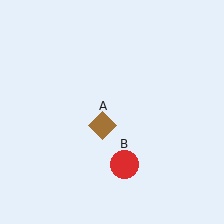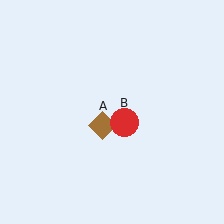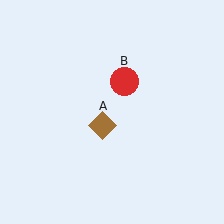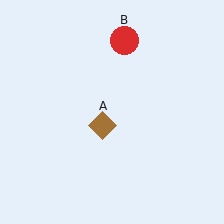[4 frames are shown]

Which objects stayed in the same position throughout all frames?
Brown diamond (object A) remained stationary.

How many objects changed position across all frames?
1 object changed position: red circle (object B).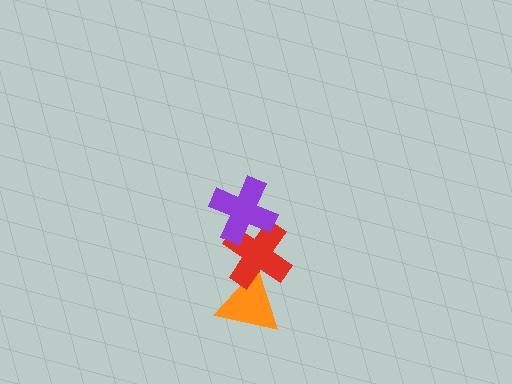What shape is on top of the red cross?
The purple cross is on top of the red cross.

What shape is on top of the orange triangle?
The red cross is on top of the orange triangle.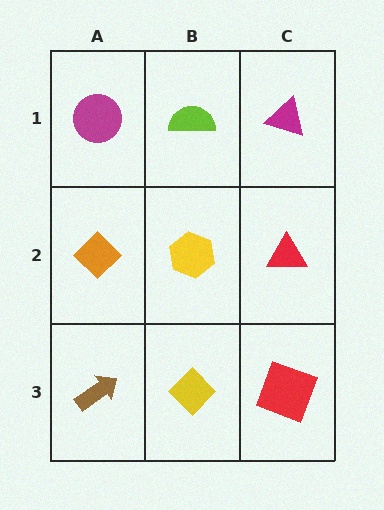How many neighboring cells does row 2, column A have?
3.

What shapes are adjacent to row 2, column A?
A magenta circle (row 1, column A), a brown arrow (row 3, column A), a yellow hexagon (row 2, column B).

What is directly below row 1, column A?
An orange diamond.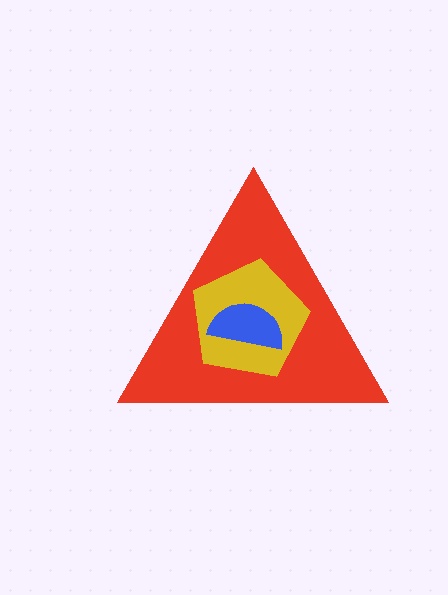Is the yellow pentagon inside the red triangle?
Yes.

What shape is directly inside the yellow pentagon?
The blue semicircle.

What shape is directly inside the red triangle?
The yellow pentagon.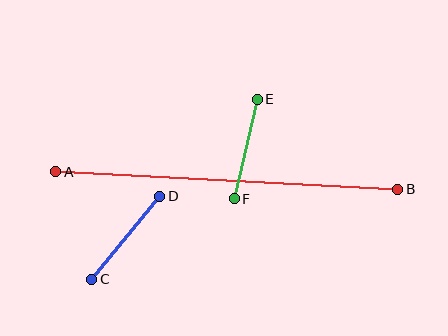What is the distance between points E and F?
The distance is approximately 102 pixels.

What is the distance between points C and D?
The distance is approximately 108 pixels.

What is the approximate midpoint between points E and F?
The midpoint is at approximately (246, 149) pixels.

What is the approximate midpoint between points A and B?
The midpoint is at approximately (227, 180) pixels.